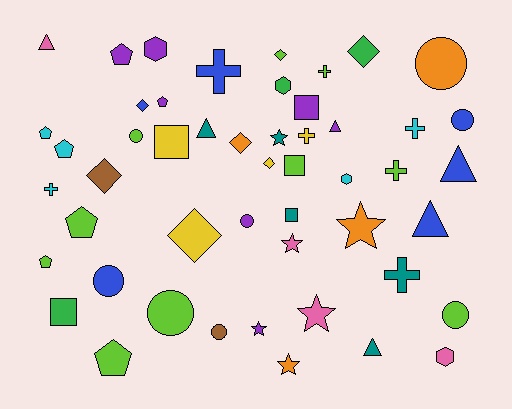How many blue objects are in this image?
There are 6 blue objects.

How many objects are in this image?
There are 50 objects.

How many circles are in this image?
There are 8 circles.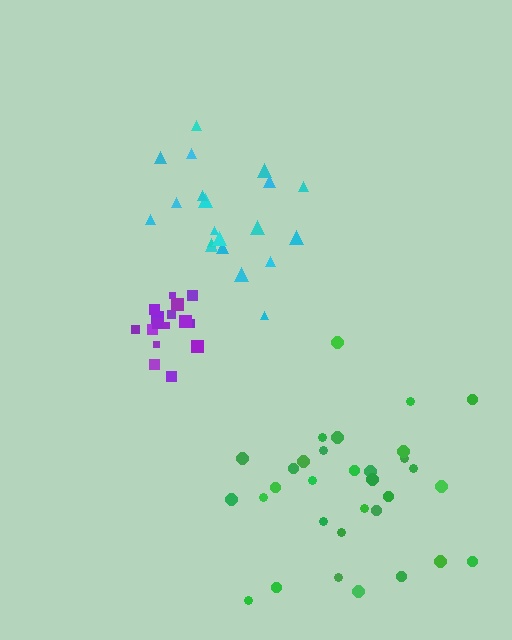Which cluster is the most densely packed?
Purple.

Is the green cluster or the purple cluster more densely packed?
Purple.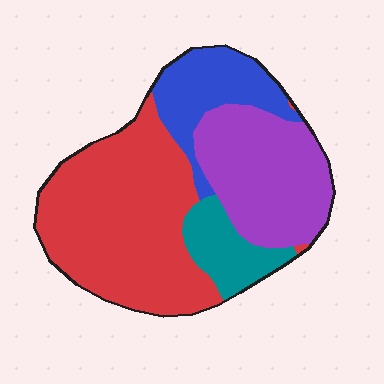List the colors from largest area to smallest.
From largest to smallest: red, purple, blue, teal.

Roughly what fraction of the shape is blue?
Blue covers around 15% of the shape.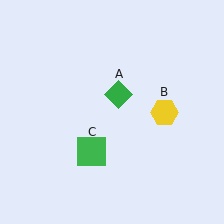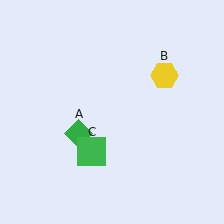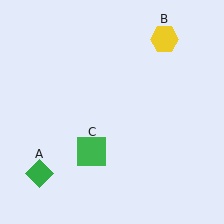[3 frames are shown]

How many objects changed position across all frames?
2 objects changed position: green diamond (object A), yellow hexagon (object B).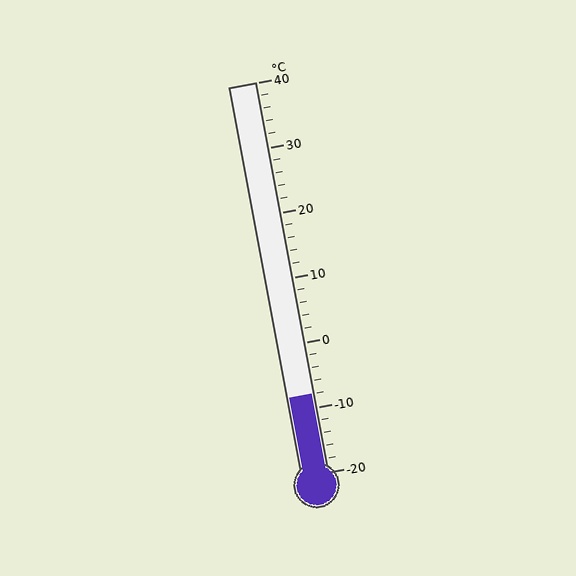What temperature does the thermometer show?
The thermometer shows approximately -8°C.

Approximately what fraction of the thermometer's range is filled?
The thermometer is filled to approximately 20% of its range.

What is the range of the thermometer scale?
The thermometer scale ranges from -20°C to 40°C.